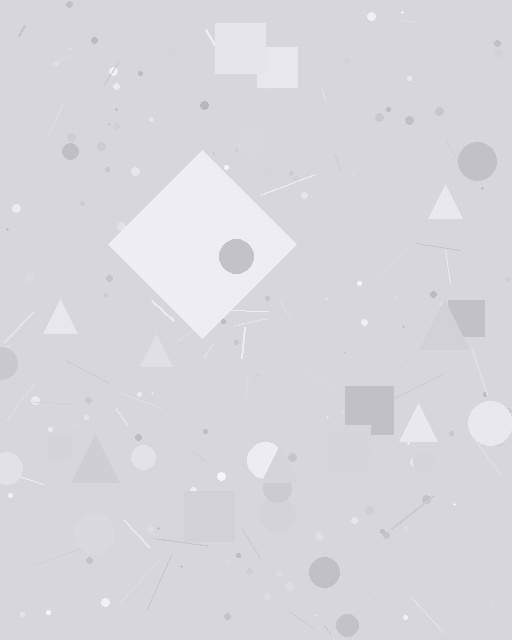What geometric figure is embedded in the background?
A diamond is embedded in the background.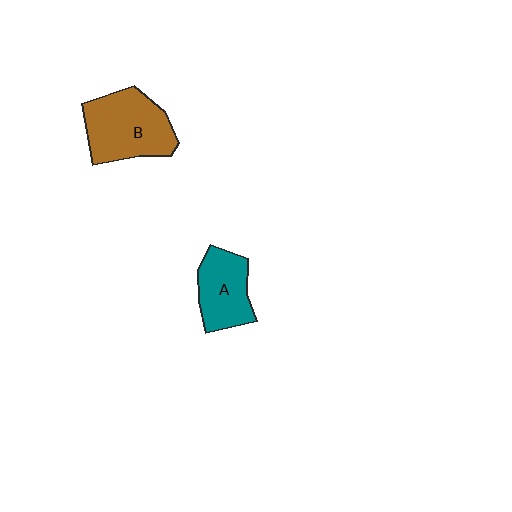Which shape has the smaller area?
Shape A (teal).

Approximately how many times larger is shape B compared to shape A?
Approximately 1.4 times.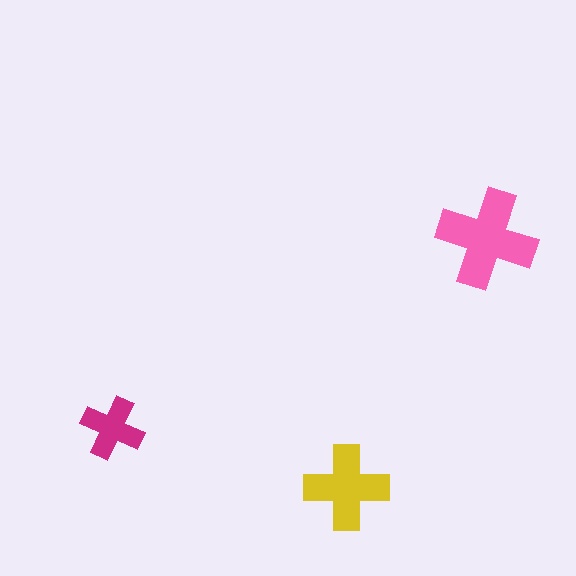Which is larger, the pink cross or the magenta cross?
The pink one.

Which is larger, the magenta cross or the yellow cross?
The yellow one.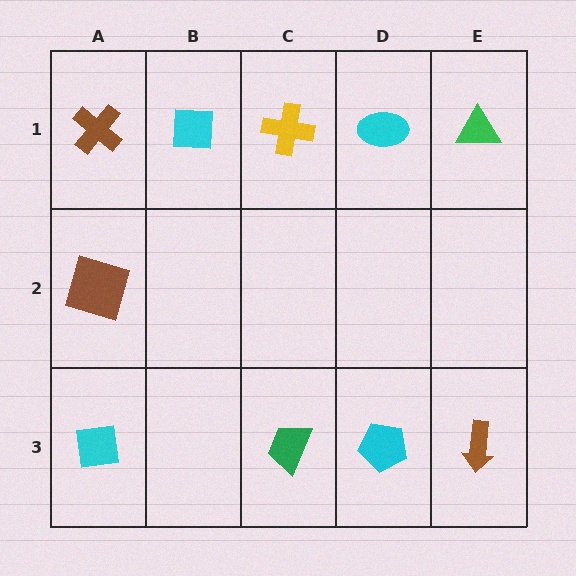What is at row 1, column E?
A green triangle.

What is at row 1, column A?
A brown cross.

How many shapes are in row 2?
1 shape.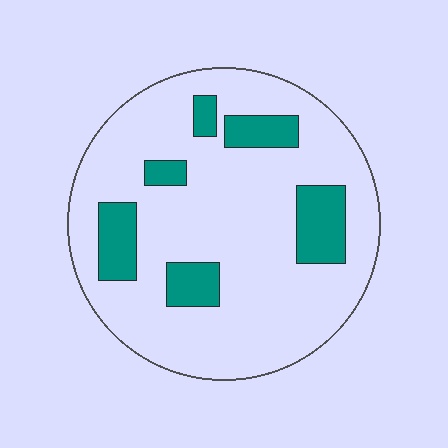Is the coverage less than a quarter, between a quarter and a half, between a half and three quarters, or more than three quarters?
Less than a quarter.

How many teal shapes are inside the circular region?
6.